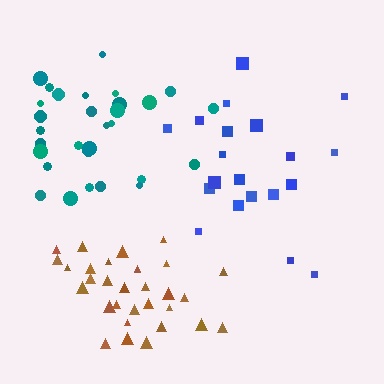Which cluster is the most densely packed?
Brown.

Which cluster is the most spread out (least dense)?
Blue.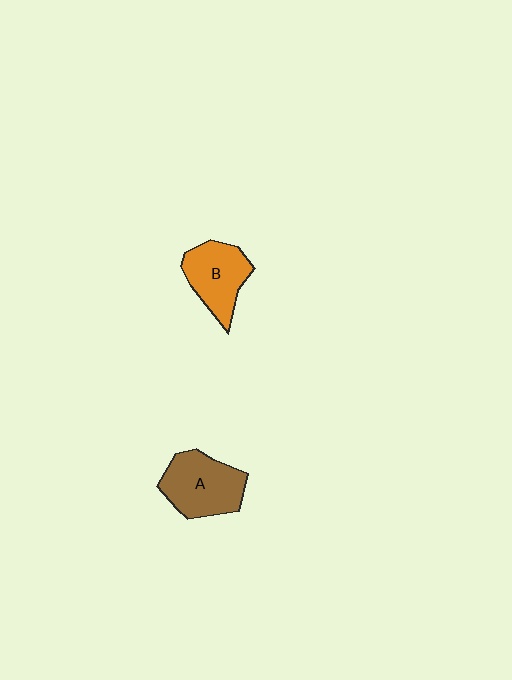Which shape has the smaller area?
Shape B (orange).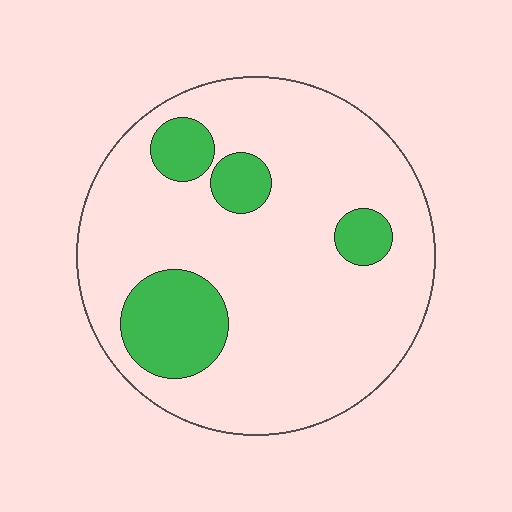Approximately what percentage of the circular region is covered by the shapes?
Approximately 20%.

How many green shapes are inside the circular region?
4.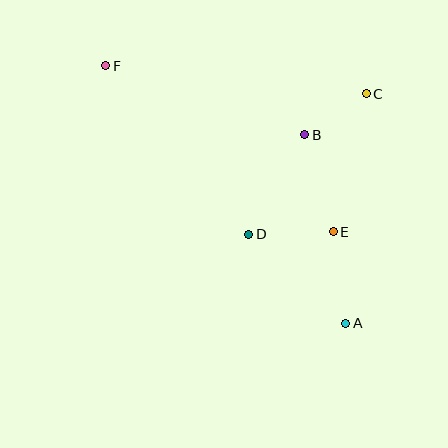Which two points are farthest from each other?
Points A and F are farthest from each other.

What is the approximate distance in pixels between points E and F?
The distance between E and F is approximately 282 pixels.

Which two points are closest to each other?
Points B and C are closest to each other.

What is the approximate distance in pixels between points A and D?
The distance between A and D is approximately 132 pixels.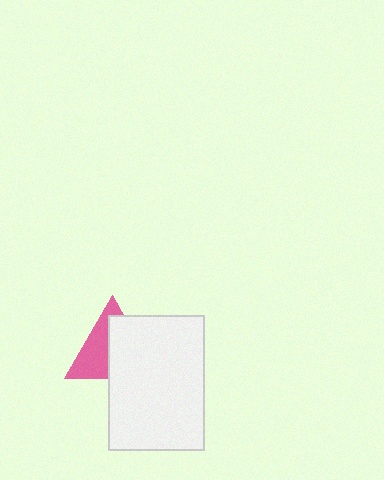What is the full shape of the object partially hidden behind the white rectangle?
The partially hidden object is a pink triangle.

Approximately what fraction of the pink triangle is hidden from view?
Roughly 54% of the pink triangle is hidden behind the white rectangle.